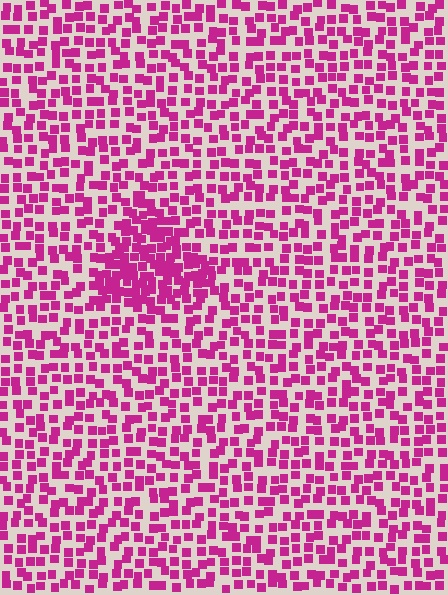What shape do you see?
I see a triangle.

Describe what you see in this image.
The image contains small magenta elements arranged at two different densities. A triangle-shaped region is visible where the elements are more densely packed than the surrounding area.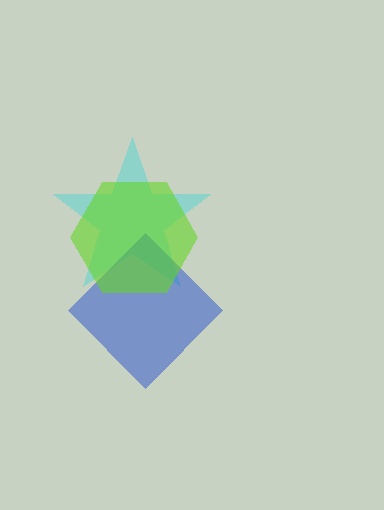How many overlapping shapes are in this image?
There are 3 overlapping shapes in the image.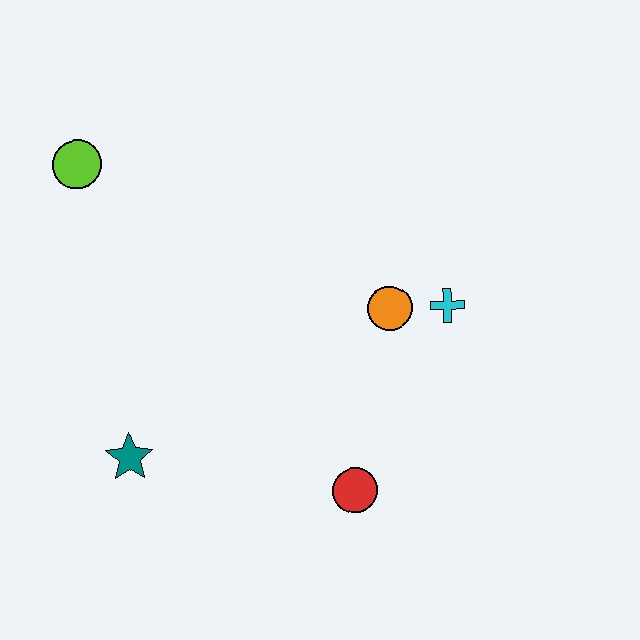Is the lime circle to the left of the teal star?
Yes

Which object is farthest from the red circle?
The lime circle is farthest from the red circle.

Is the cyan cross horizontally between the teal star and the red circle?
No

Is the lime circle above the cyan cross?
Yes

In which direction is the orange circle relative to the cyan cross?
The orange circle is to the left of the cyan cross.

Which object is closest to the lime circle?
The teal star is closest to the lime circle.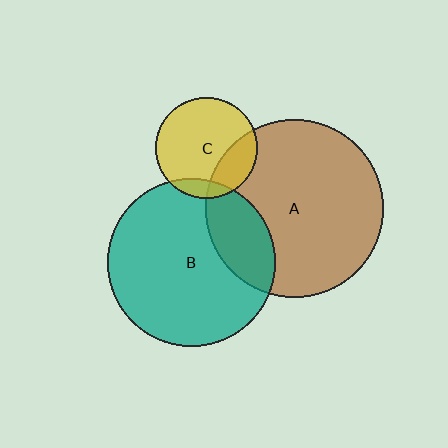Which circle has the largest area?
Circle A (brown).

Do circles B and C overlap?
Yes.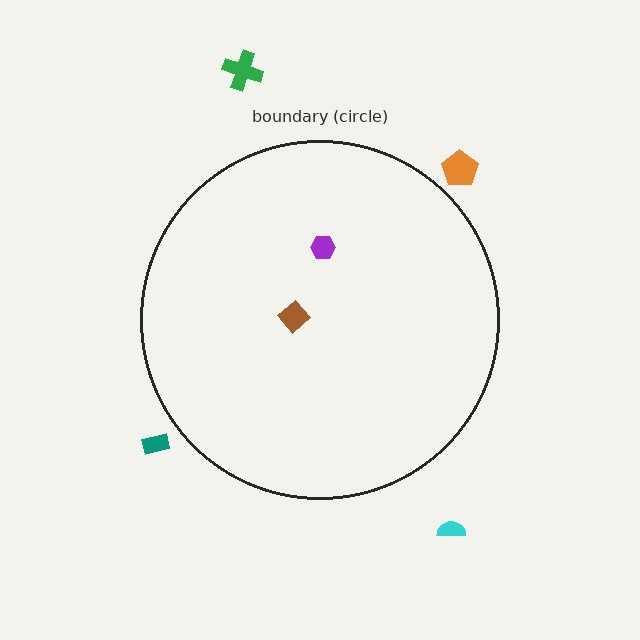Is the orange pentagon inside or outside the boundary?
Outside.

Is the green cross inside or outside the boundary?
Outside.